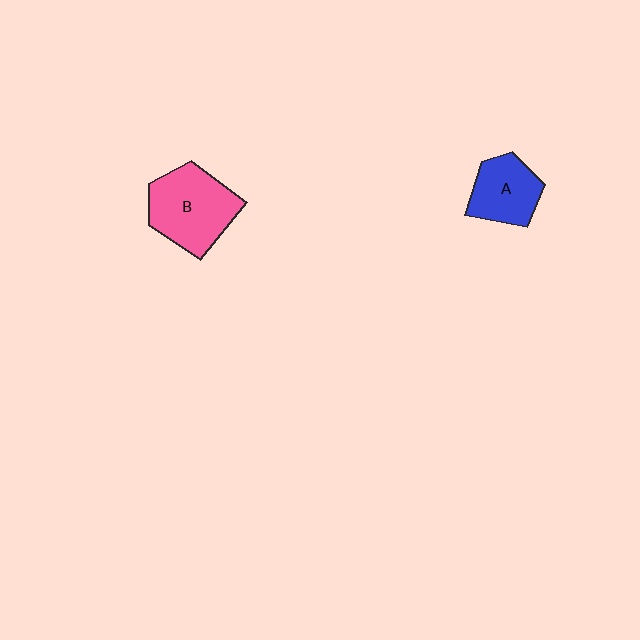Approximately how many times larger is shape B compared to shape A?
Approximately 1.5 times.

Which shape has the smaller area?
Shape A (blue).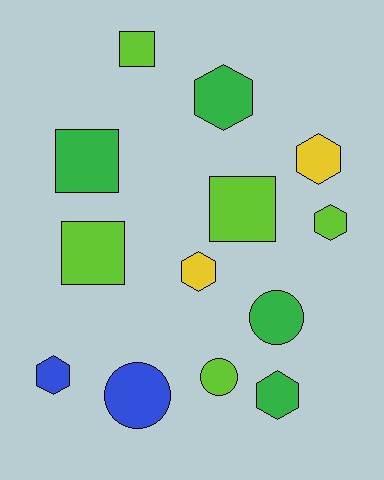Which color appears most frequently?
Lime, with 5 objects.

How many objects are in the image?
There are 13 objects.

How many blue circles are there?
There is 1 blue circle.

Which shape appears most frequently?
Hexagon, with 6 objects.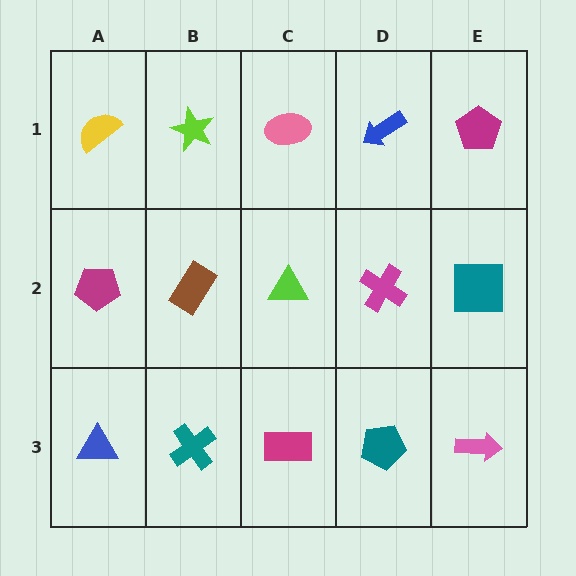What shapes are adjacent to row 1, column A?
A magenta pentagon (row 2, column A), a lime star (row 1, column B).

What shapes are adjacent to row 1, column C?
A lime triangle (row 2, column C), a lime star (row 1, column B), a blue arrow (row 1, column D).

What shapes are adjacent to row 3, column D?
A magenta cross (row 2, column D), a magenta rectangle (row 3, column C), a pink arrow (row 3, column E).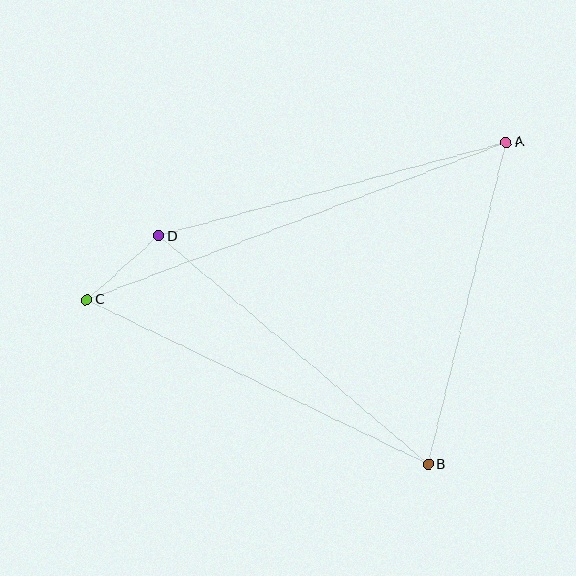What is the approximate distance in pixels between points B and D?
The distance between B and D is approximately 353 pixels.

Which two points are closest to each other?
Points C and D are closest to each other.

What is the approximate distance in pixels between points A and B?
The distance between A and B is approximately 332 pixels.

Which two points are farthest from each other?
Points A and C are farthest from each other.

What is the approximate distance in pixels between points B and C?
The distance between B and C is approximately 378 pixels.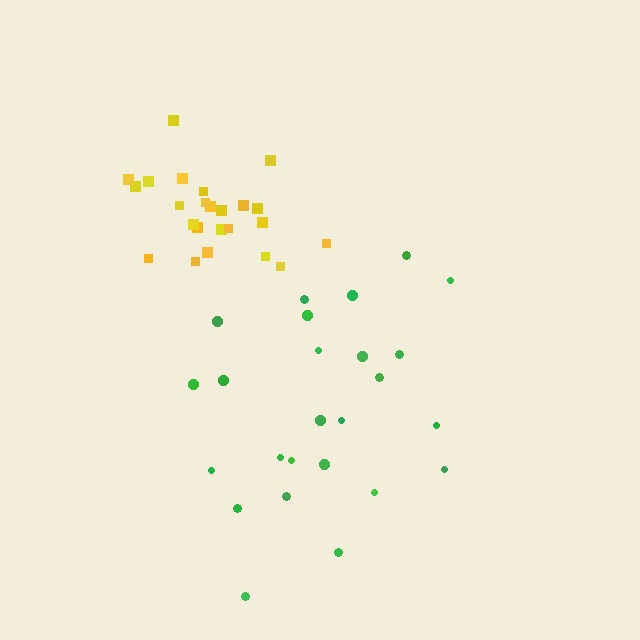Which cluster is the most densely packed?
Yellow.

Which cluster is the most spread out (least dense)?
Green.